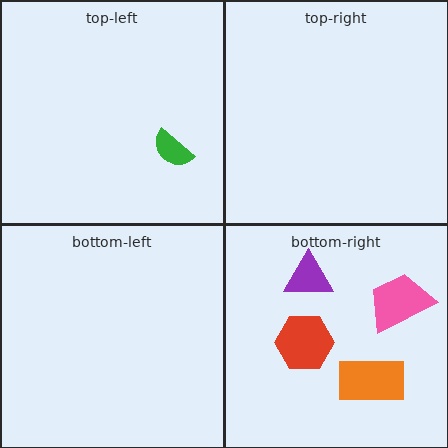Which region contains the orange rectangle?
The bottom-right region.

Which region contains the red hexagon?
The bottom-right region.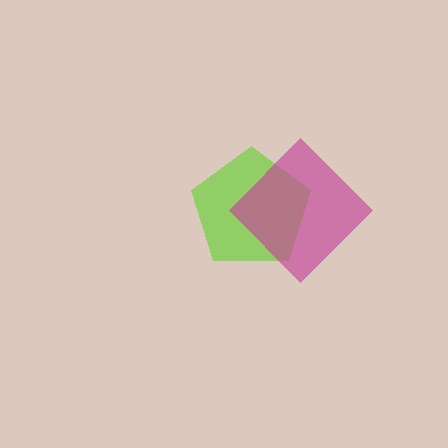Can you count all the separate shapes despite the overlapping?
Yes, there are 2 separate shapes.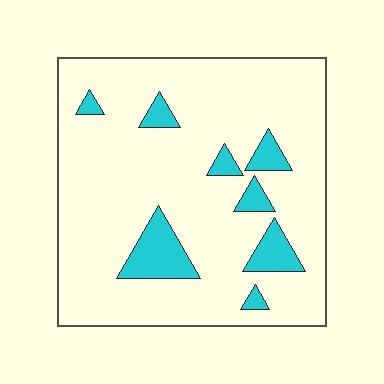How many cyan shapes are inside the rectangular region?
8.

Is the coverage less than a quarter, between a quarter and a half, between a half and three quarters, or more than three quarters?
Less than a quarter.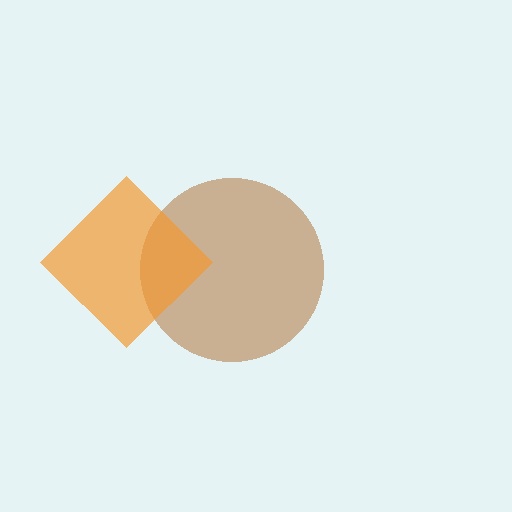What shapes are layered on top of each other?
The layered shapes are: a brown circle, an orange diamond.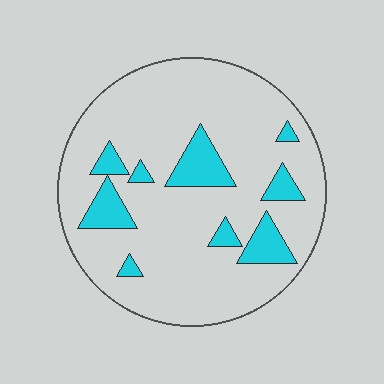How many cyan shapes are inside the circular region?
9.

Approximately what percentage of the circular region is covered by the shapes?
Approximately 15%.